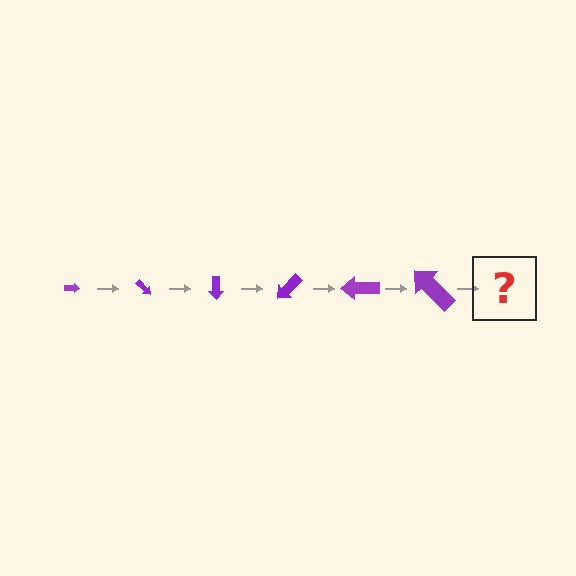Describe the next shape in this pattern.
It should be an arrow, larger than the previous one and rotated 270 degrees from the start.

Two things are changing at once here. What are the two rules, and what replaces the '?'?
The two rules are that the arrow grows larger each step and it rotates 45 degrees each step. The '?' should be an arrow, larger than the previous one and rotated 270 degrees from the start.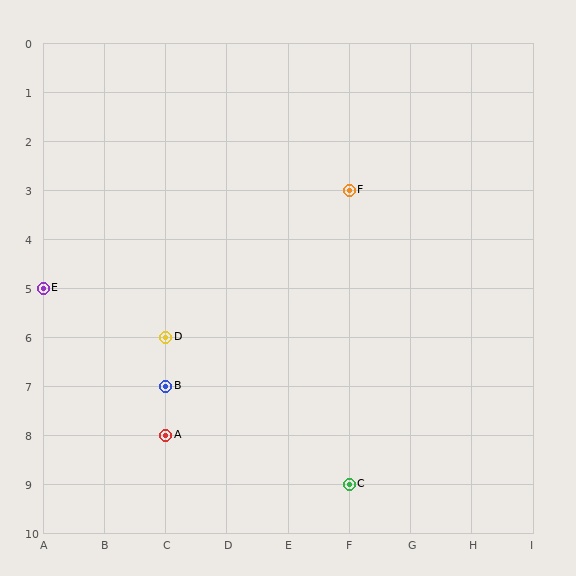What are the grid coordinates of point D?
Point D is at grid coordinates (C, 6).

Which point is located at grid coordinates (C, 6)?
Point D is at (C, 6).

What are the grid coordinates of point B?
Point B is at grid coordinates (C, 7).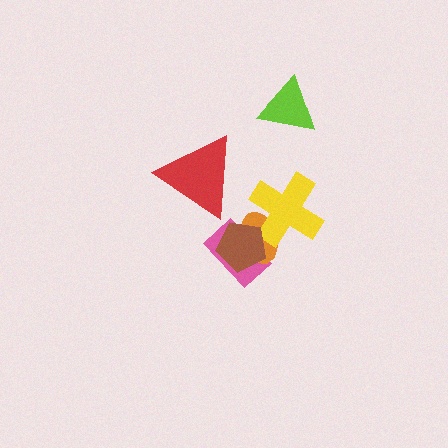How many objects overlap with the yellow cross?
2 objects overlap with the yellow cross.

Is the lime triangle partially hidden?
No, no other shape covers it.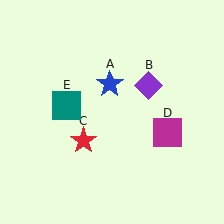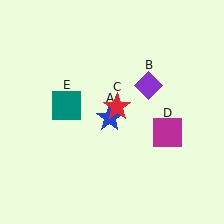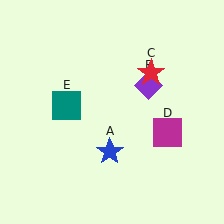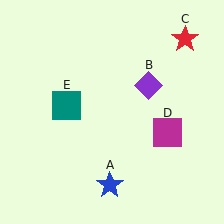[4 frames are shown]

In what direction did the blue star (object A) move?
The blue star (object A) moved down.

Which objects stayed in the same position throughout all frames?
Purple diamond (object B) and magenta square (object D) and teal square (object E) remained stationary.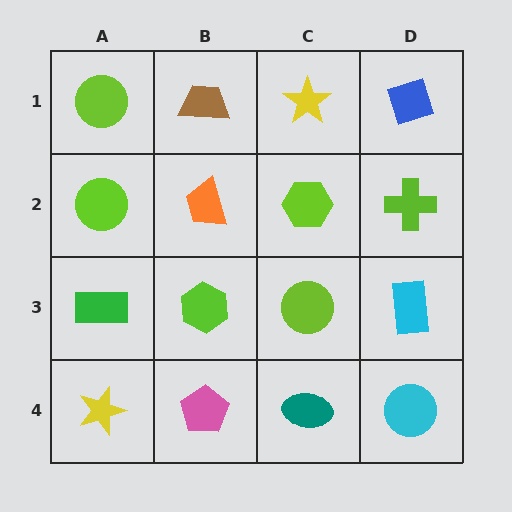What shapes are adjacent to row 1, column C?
A lime hexagon (row 2, column C), a brown trapezoid (row 1, column B), a blue diamond (row 1, column D).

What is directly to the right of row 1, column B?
A yellow star.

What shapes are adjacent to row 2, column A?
A lime circle (row 1, column A), a green rectangle (row 3, column A), an orange trapezoid (row 2, column B).